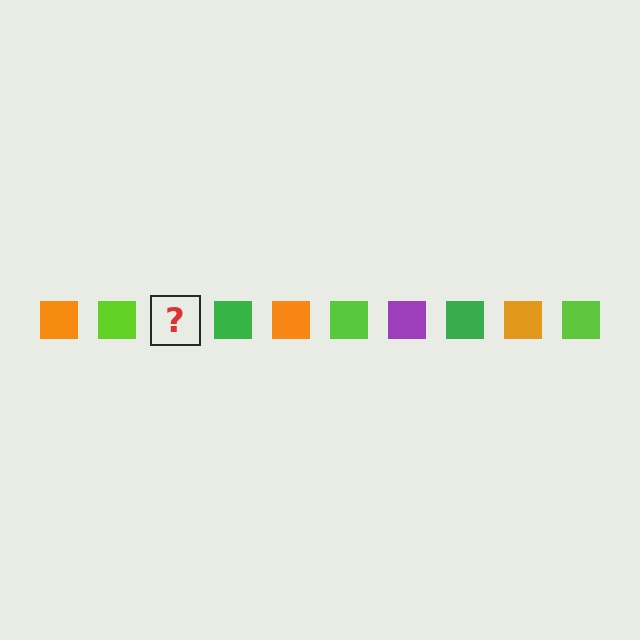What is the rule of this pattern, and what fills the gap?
The rule is that the pattern cycles through orange, lime, purple, green squares. The gap should be filled with a purple square.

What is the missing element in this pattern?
The missing element is a purple square.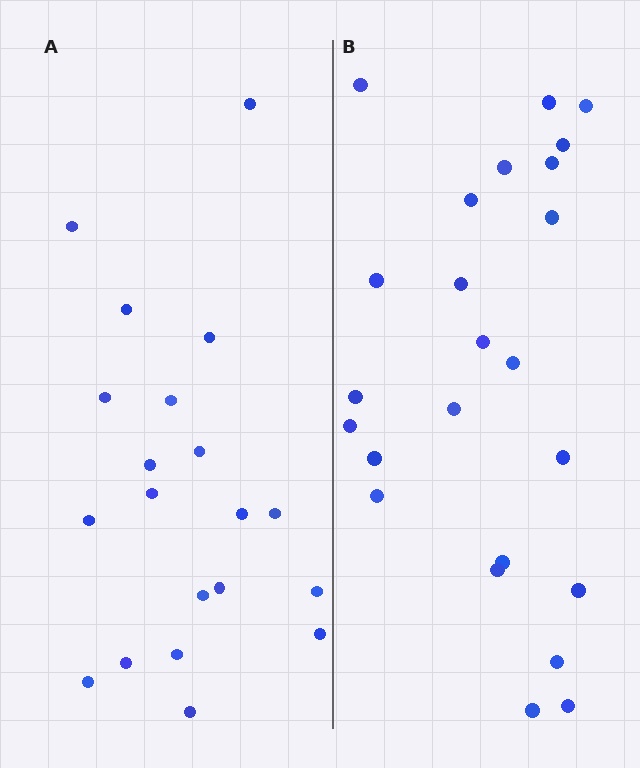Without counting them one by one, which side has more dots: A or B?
Region B (the right region) has more dots.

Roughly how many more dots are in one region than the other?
Region B has about 4 more dots than region A.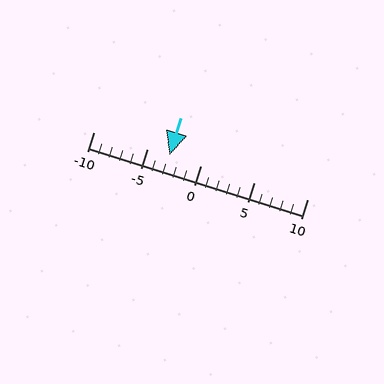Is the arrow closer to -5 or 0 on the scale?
The arrow is closer to -5.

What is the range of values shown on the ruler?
The ruler shows values from -10 to 10.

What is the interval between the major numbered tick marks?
The major tick marks are spaced 5 units apart.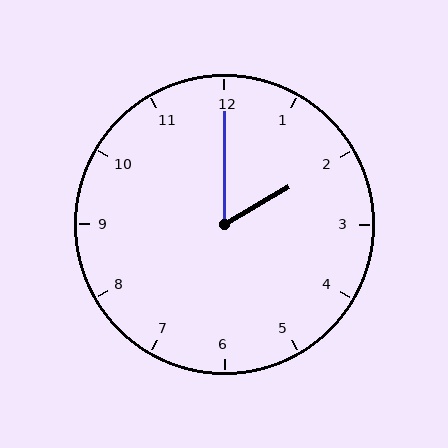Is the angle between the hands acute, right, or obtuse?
It is acute.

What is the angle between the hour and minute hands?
Approximately 60 degrees.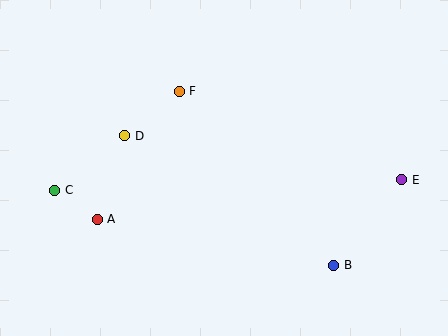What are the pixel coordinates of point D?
Point D is at (125, 136).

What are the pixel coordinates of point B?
Point B is at (334, 265).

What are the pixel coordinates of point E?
Point E is at (402, 180).